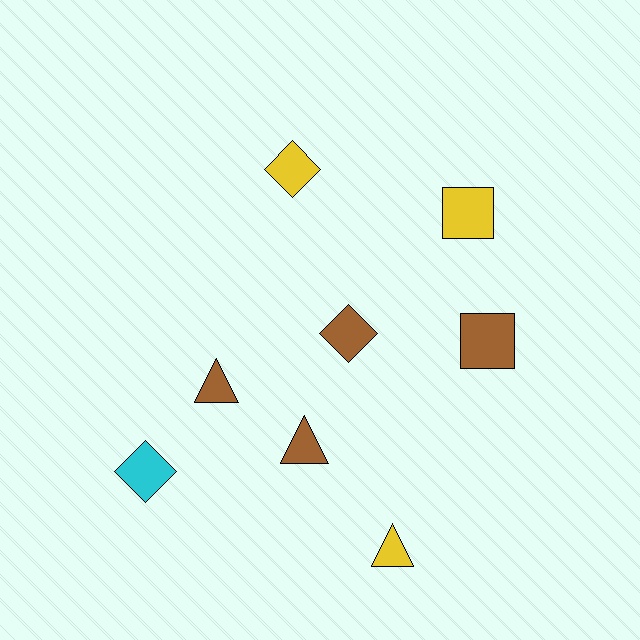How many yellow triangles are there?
There is 1 yellow triangle.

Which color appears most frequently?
Brown, with 4 objects.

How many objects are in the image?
There are 8 objects.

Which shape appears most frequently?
Diamond, with 3 objects.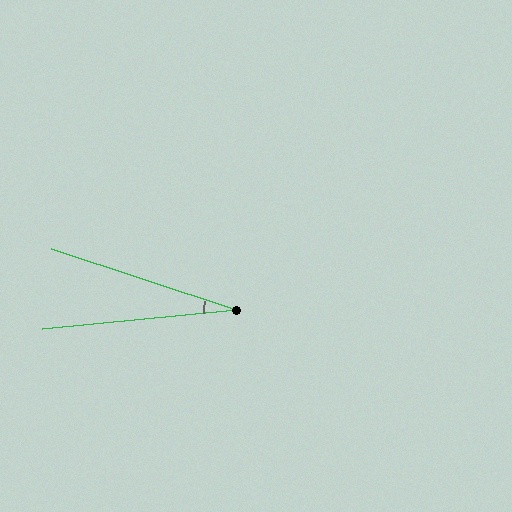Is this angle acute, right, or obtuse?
It is acute.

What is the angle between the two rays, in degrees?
Approximately 24 degrees.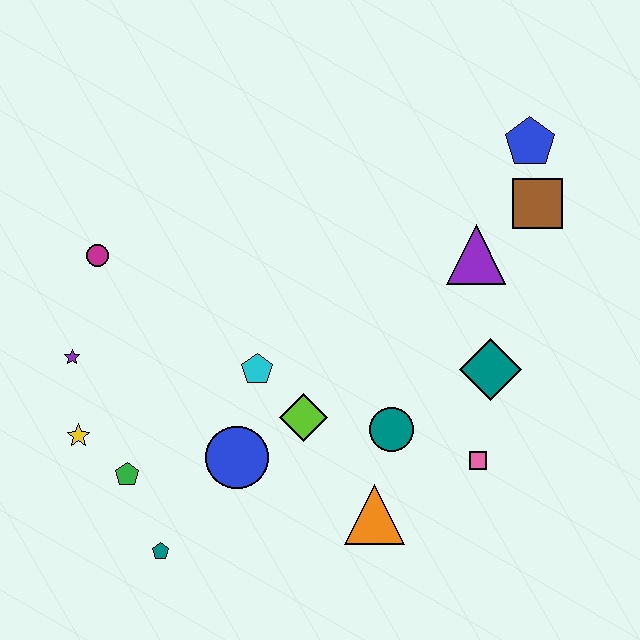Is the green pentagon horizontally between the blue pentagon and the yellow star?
Yes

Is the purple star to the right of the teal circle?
No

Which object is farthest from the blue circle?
The blue pentagon is farthest from the blue circle.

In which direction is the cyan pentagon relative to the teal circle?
The cyan pentagon is to the left of the teal circle.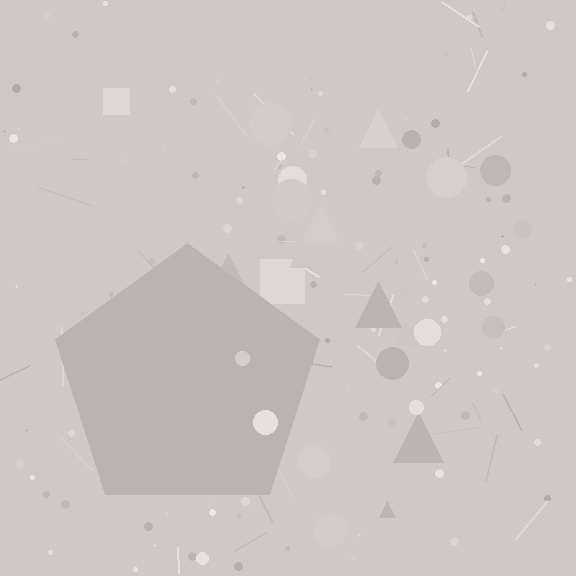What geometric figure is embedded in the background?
A pentagon is embedded in the background.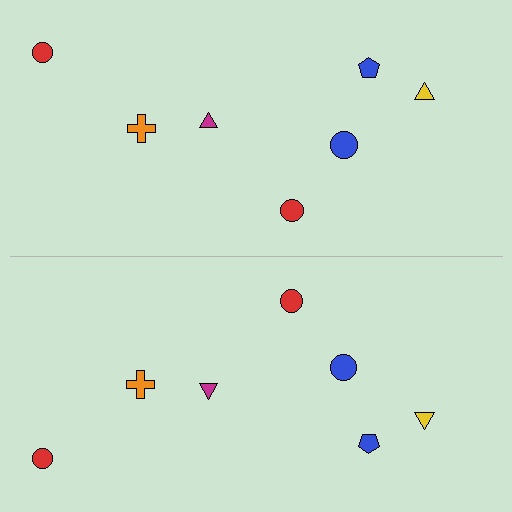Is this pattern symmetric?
Yes, this pattern has bilateral (reflection) symmetry.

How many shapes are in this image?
There are 14 shapes in this image.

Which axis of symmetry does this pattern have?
The pattern has a horizontal axis of symmetry running through the center of the image.